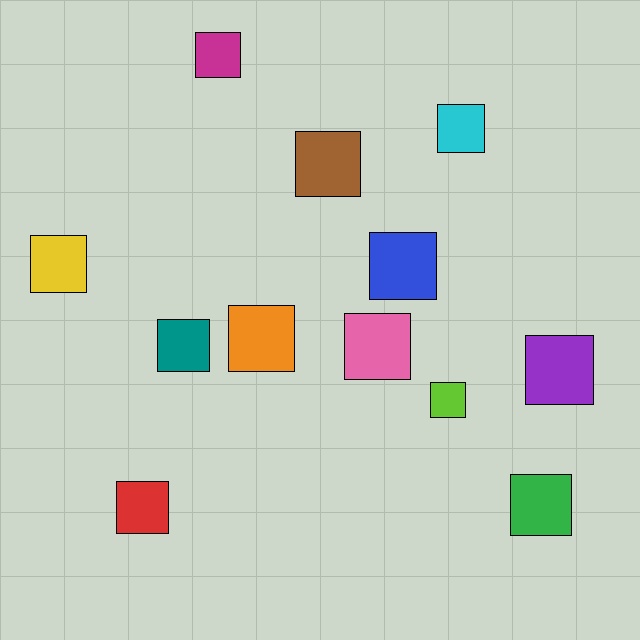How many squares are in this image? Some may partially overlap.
There are 12 squares.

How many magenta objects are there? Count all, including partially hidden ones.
There is 1 magenta object.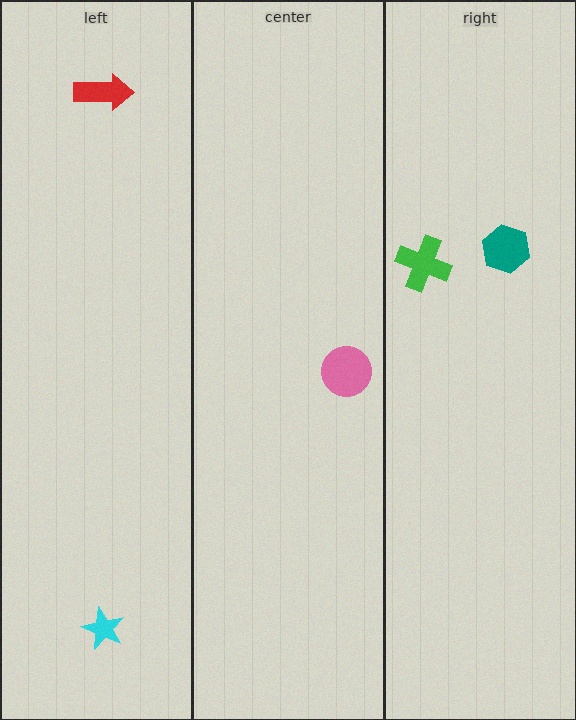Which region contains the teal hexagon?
The right region.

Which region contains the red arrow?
The left region.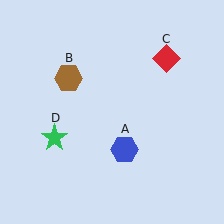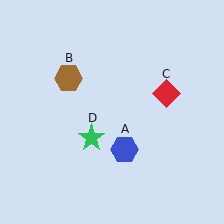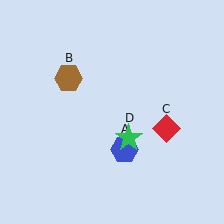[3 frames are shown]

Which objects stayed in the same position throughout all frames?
Blue hexagon (object A) and brown hexagon (object B) remained stationary.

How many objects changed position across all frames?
2 objects changed position: red diamond (object C), green star (object D).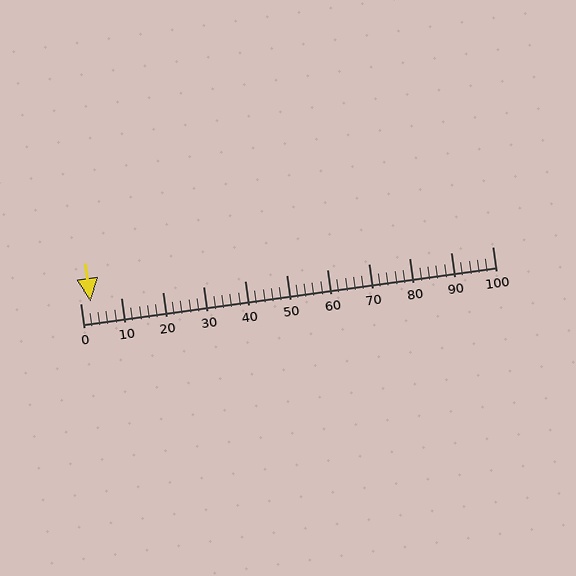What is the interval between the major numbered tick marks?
The major tick marks are spaced 10 units apart.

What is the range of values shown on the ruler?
The ruler shows values from 0 to 100.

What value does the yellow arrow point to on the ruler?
The yellow arrow points to approximately 2.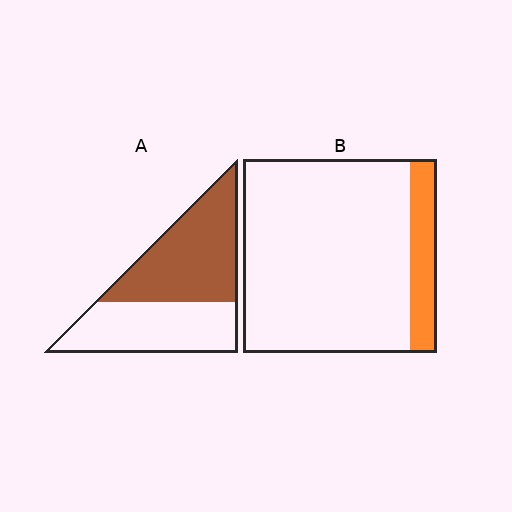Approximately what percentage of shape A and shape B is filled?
A is approximately 55% and B is approximately 15%.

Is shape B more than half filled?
No.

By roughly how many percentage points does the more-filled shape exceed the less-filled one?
By roughly 40 percentage points (A over B).